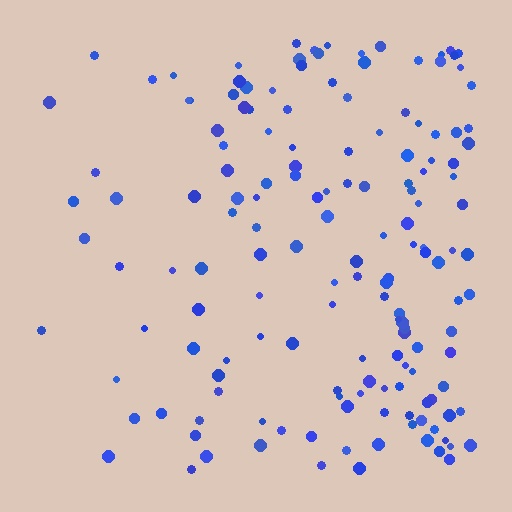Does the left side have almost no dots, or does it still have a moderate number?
Still a moderate number, just noticeably fewer than the right.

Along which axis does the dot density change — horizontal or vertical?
Horizontal.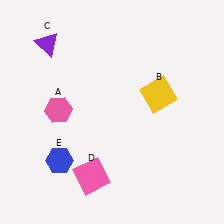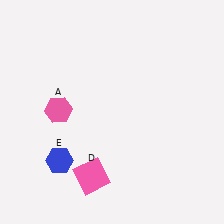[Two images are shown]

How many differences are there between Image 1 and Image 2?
There are 2 differences between the two images.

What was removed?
The purple triangle (C), the yellow square (B) were removed in Image 2.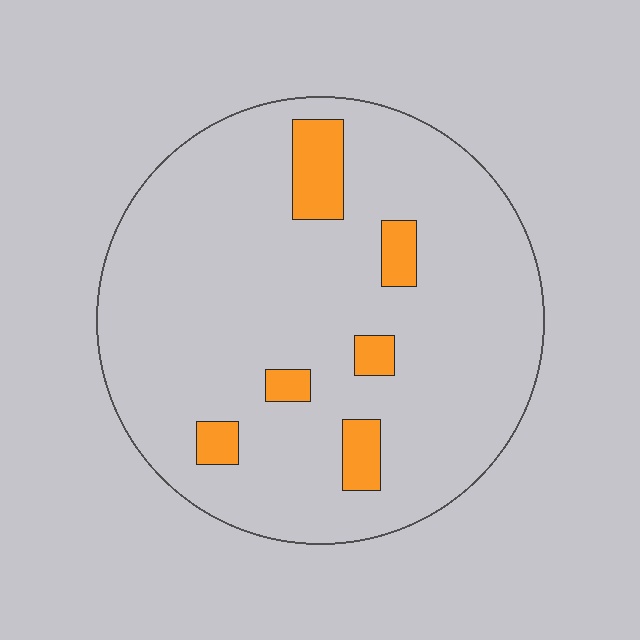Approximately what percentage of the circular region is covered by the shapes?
Approximately 10%.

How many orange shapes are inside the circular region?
6.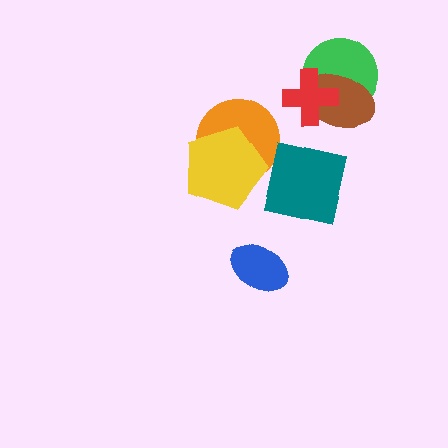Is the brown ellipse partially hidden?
Yes, it is partially covered by another shape.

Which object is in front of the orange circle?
The yellow pentagon is in front of the orange circle.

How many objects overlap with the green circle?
2 objects overlap with the green circle.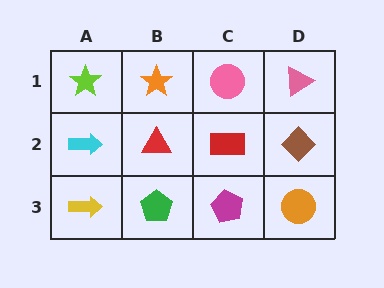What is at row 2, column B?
A red triangle.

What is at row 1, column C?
A pink circle.